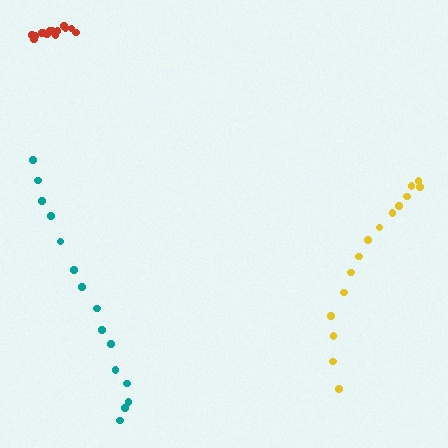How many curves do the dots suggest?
There are 3 distinct paths.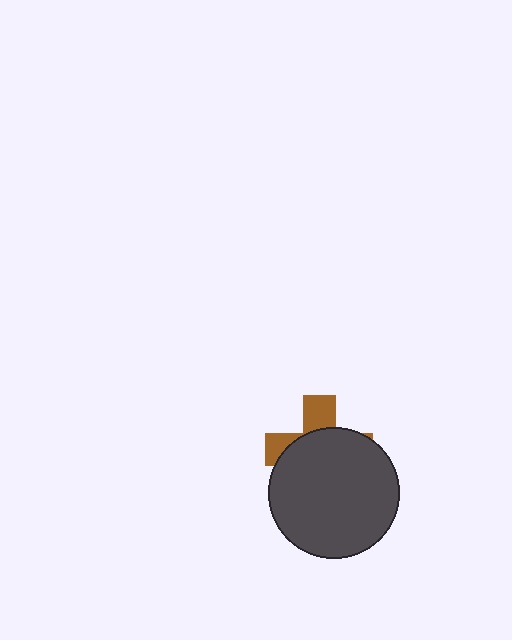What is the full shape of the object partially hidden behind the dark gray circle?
The partially hidden object is a brown cross.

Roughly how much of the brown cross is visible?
A small part of it is visible (roughly 30%).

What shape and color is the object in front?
The object in front is a dark gray circle.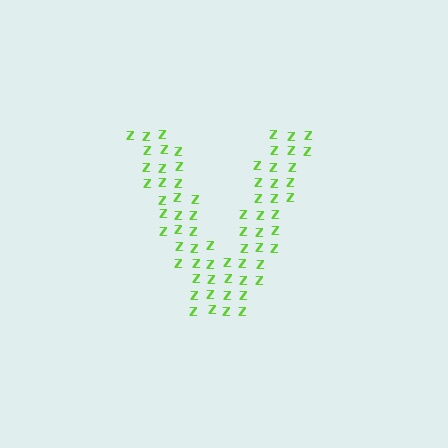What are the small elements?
The small elements are letter Z's.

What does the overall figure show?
The overall figure shows the letter V.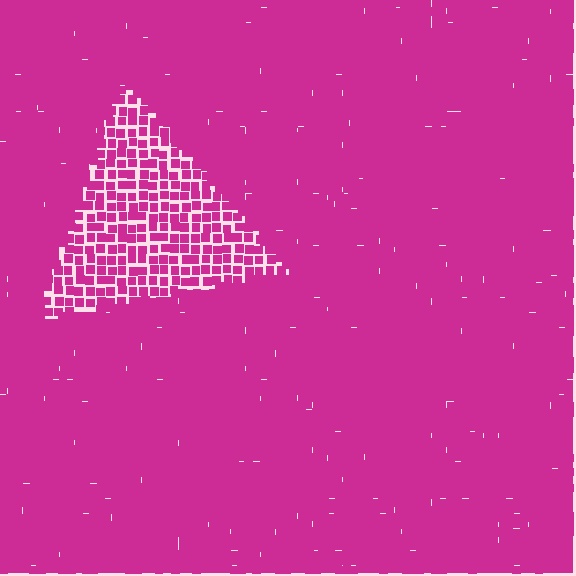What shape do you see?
I see a triangle.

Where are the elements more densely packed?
The elements are more densely packed outside the triangle boundary.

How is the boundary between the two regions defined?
The boundary is defined by a change in element density (approximately 2.0x ratio). All elements are the same color, size, and shape.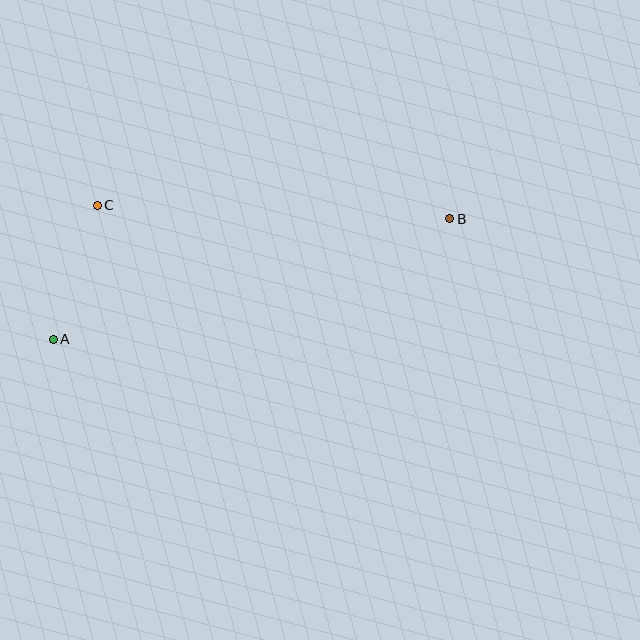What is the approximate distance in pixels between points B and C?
The distance between B and C is approximately 353 pixels.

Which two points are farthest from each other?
Points A and B are farthest from each other.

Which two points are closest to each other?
Points A and C are closest to each other.